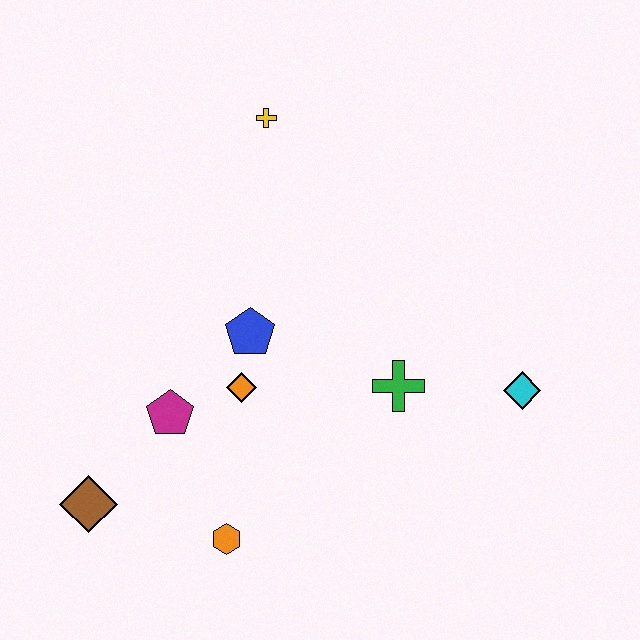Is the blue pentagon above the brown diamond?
Yes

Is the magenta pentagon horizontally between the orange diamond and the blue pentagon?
No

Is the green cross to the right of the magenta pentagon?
Yes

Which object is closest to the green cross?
The cyan diamond is closest to the green cross.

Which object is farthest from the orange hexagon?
The yellow cross is farthest from the orange hexagon.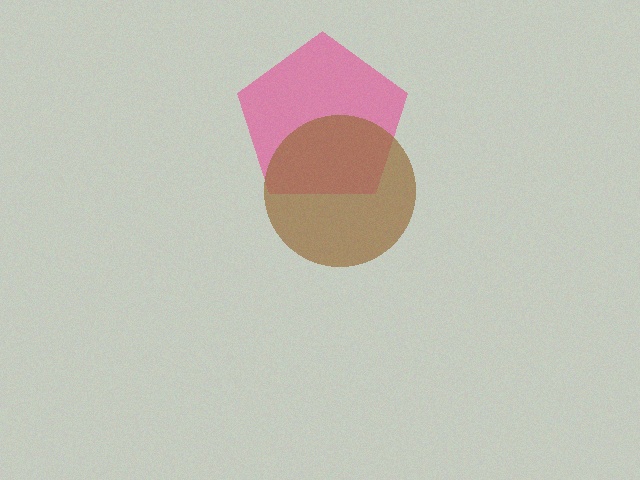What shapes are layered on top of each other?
The layered shapes are: a pink pentagon, a brown circle.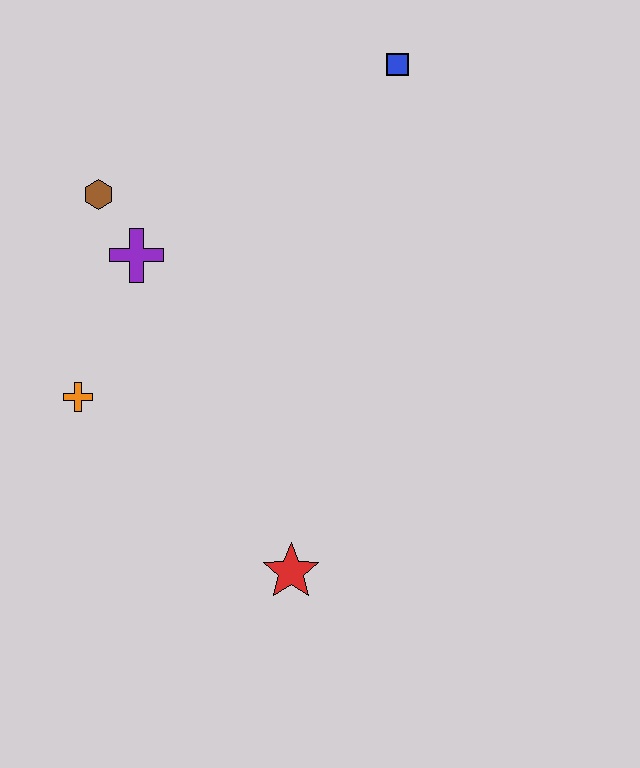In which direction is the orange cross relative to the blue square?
The orange cross is below the blue square.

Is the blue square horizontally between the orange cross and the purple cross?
No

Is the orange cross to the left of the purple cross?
Yes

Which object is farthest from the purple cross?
The red star is farthest from the purple cross.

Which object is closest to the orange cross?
The purple cross is closest to the orange cross.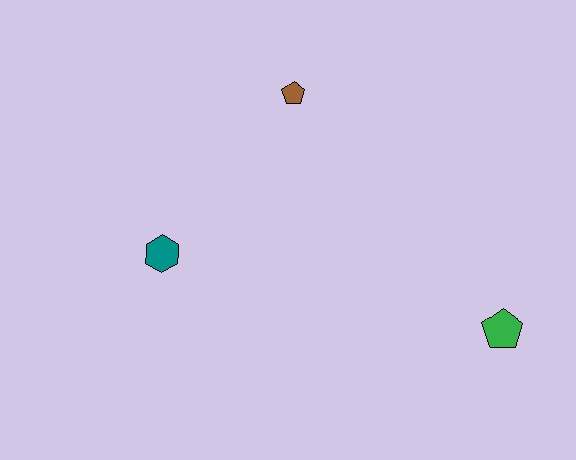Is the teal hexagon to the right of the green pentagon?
No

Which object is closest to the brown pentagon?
The teal hexagon is closest to the brown pentagon.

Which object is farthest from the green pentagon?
The teal hexagon is farthest from the green pentagon.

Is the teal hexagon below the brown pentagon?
Yes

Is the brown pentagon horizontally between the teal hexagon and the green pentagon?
Yes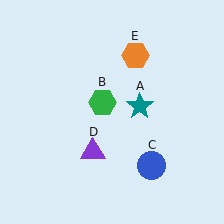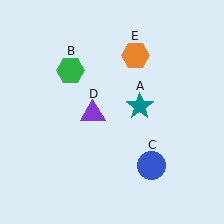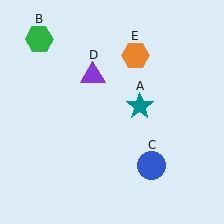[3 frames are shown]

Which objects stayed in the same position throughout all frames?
Teal star (object A) and blue circle (object C) and orange hexagon (object E) remained stationary.